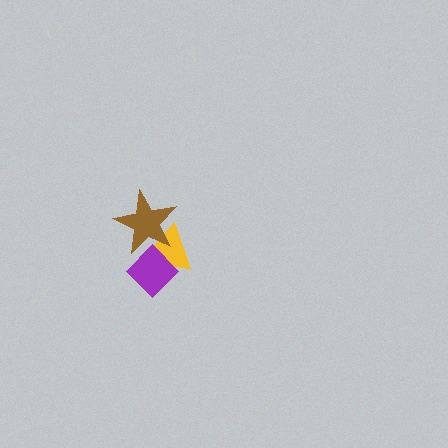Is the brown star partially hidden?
Yes, it is partially covered by another shape.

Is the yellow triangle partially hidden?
Yes, it is partially covered by another shape.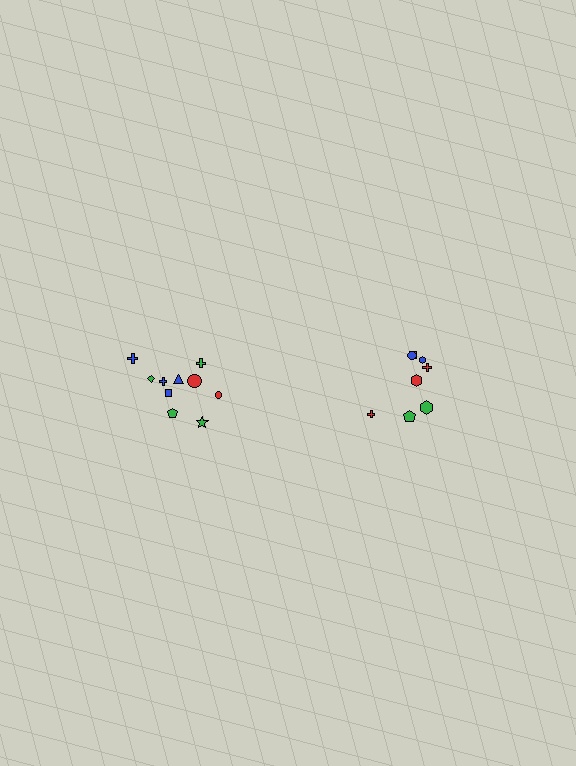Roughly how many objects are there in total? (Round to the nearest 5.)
Roughly 20 objects in total.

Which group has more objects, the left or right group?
The left group.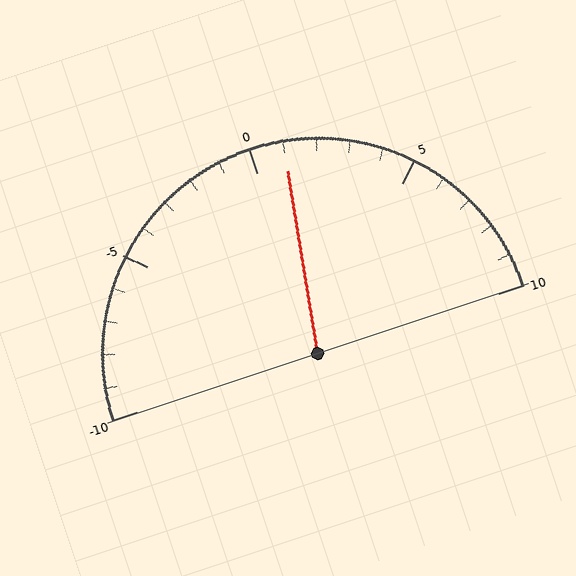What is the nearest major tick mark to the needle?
The nearest major tick mark is 0.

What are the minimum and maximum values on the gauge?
The gauge ranges from -10 to 10.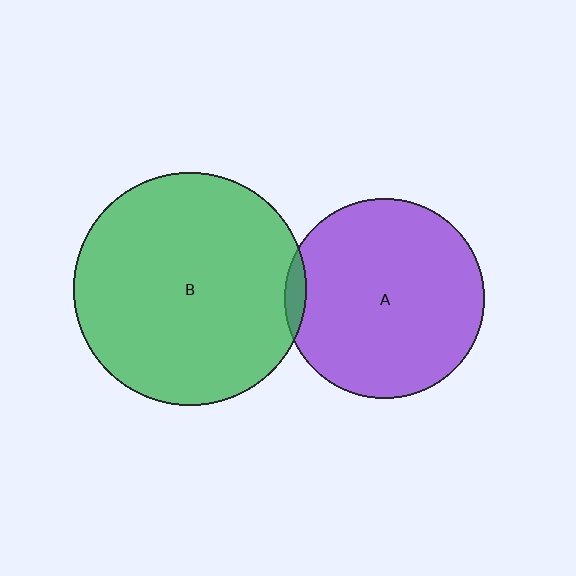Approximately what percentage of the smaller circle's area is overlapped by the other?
Approximately 5%.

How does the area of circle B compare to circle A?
Approximately 1.4 times.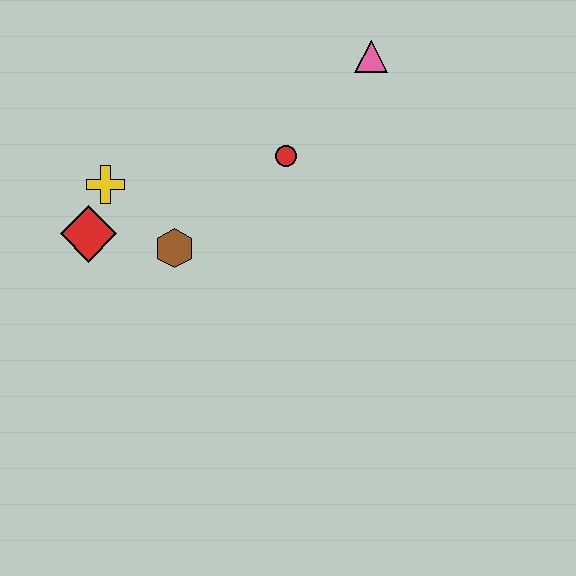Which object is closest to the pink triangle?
The red circle is closest to the pink triangle.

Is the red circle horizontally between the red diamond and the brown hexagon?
No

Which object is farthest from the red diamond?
The pink triangle is farthest from the red diamond.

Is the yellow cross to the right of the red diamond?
Yes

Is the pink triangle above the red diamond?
Yes